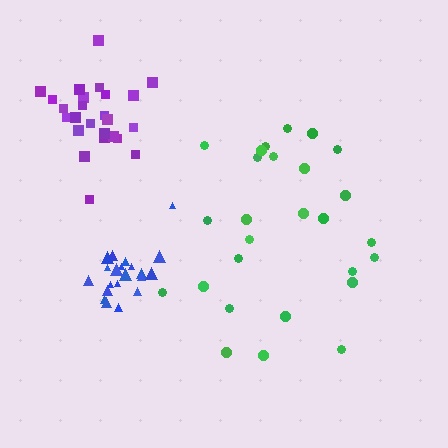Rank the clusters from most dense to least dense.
blue, purple, green.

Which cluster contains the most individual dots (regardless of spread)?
Green (27).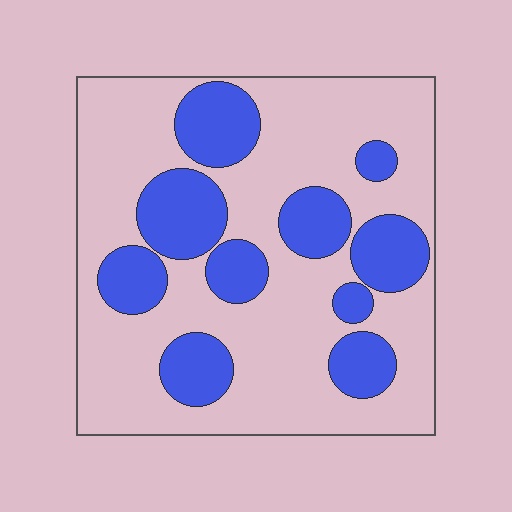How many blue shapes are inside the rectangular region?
10.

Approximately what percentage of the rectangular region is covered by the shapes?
Approximately 30%.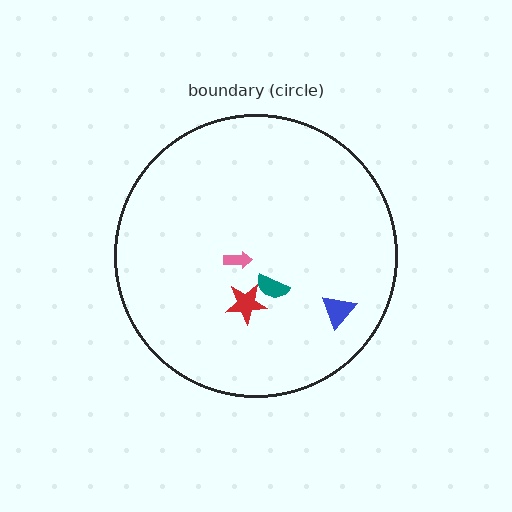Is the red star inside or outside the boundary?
Inside.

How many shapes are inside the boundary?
4 inside, 0 outside.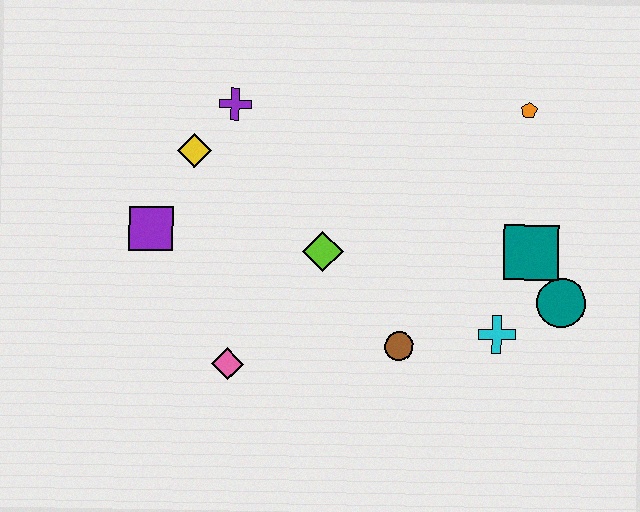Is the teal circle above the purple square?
No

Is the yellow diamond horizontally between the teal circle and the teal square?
No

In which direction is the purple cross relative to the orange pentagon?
The purple cross is to the left of the orange pentagon.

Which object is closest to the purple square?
The yellow diamond is closest to the purple square.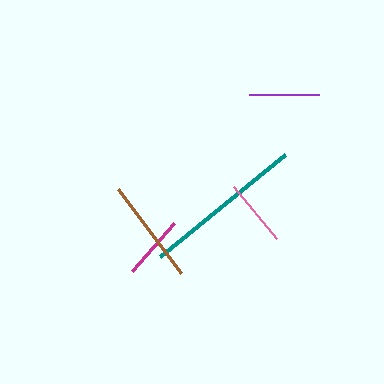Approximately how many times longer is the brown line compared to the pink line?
The brown line is approximately 1.5 times the length of the pink line.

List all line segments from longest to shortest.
From longest to shortest: teal, brown, purple, pink, magenta.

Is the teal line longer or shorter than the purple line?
The teal line is longer than the purple line.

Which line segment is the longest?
The teal line is the longest at approximately 161 pixels.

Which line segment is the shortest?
The magenta line is the shortest at approximately 64 pixels.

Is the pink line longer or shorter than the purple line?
The purple line is longer than the pink line.